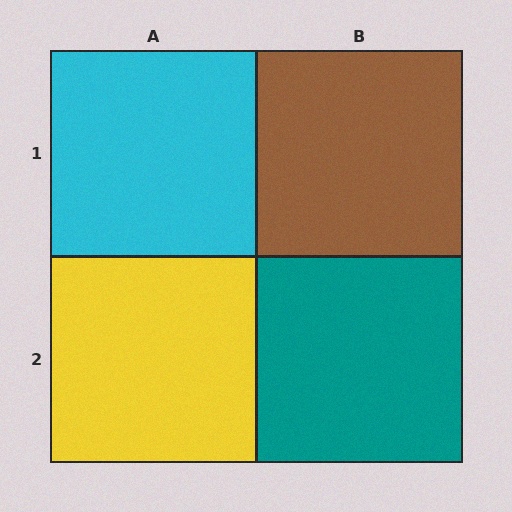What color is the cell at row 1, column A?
Cyan.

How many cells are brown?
1 cell is brown.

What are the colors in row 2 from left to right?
Yellow, teal.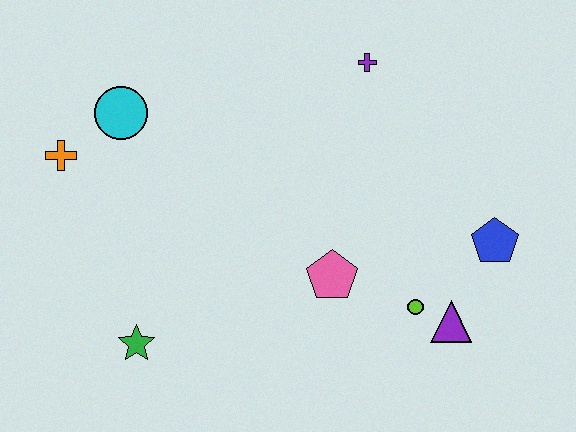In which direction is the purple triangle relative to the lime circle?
The purple triangle is to the right of the lime circle.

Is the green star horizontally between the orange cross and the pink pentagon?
Yes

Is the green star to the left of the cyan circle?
No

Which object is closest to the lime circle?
The purple triangle is closest to the lime circle.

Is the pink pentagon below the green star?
No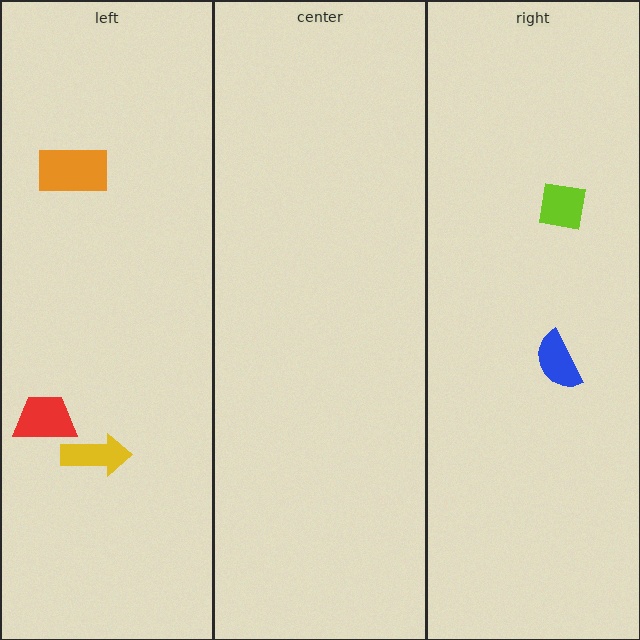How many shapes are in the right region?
2.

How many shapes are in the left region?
3.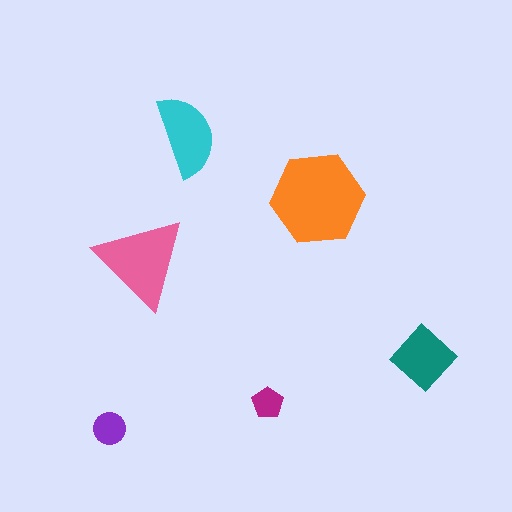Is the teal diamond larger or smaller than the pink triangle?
Smaller.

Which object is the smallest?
The magenta pentagon.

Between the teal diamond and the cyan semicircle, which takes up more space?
The cyan semicircle.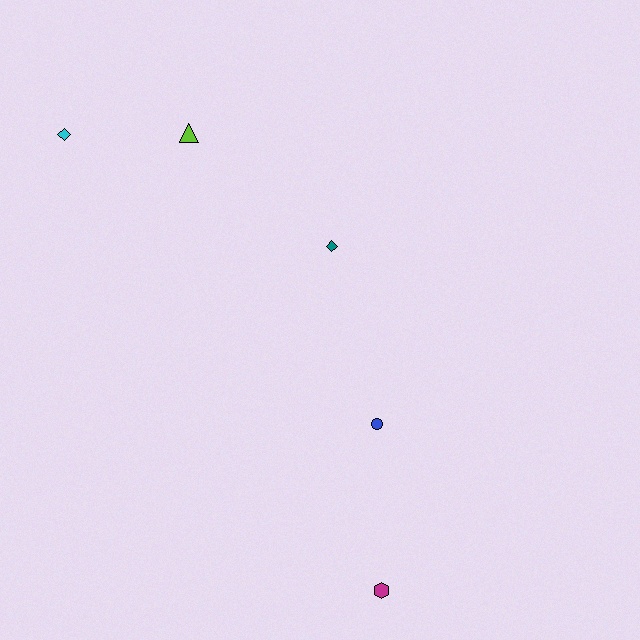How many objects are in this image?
There are 5 objects.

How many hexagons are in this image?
There is 1 hexagon.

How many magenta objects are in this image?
There is 1 magenta object.